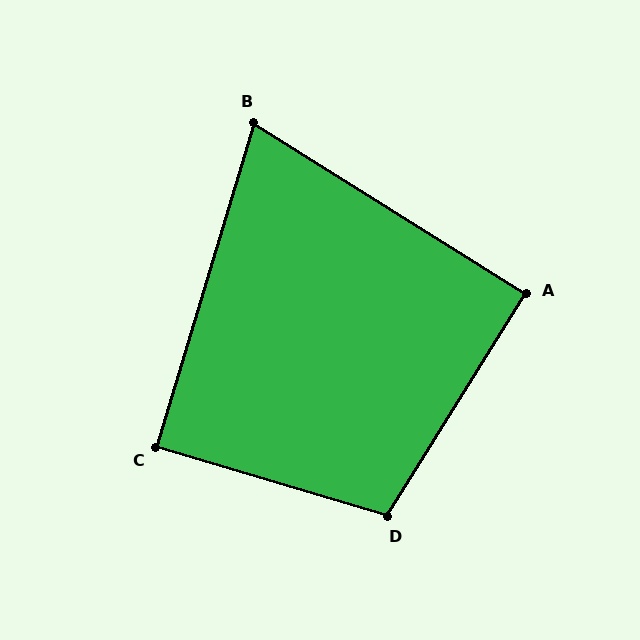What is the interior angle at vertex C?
Approximately 90 degrees (approximately right).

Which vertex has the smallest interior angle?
B, at approximately 75 degrees.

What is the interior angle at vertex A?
Approximately 90 degrees (approximately right).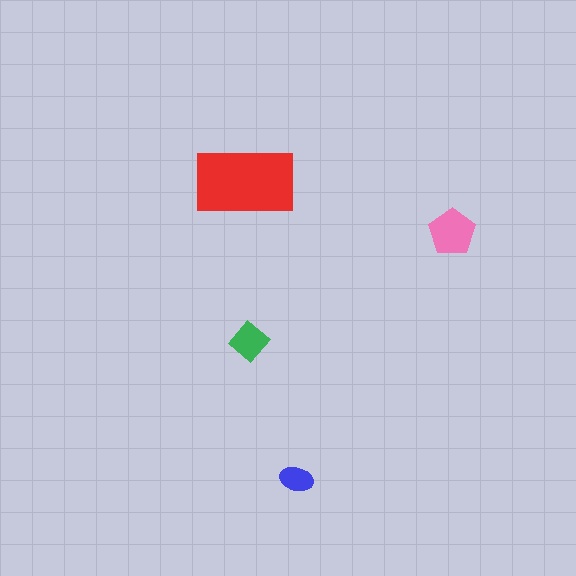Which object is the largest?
The red rectangle.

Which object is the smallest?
The blue ellipse.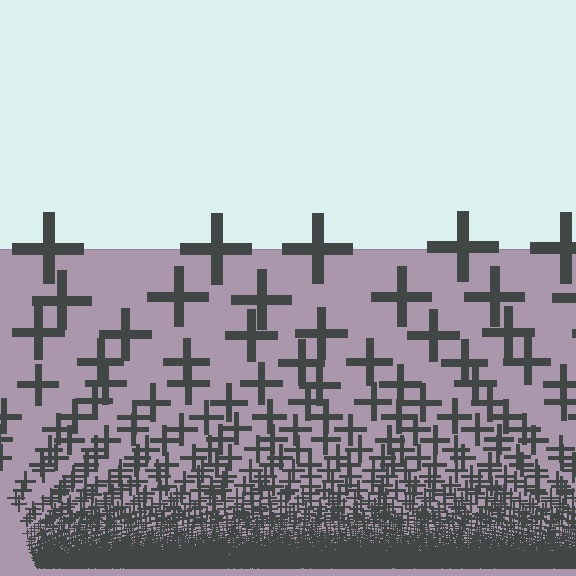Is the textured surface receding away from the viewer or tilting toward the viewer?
The surface appears to tilt toward the viewer. Texture elements get larger and sparser toward the top.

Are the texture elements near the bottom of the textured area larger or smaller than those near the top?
Smaller. The gradient is inverted — elements near the bottom are smaller and denser.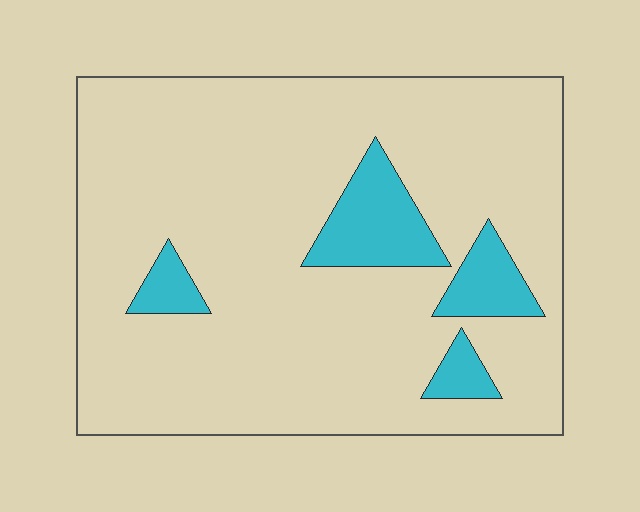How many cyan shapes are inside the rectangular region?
4.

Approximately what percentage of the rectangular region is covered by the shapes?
Approximately 15%.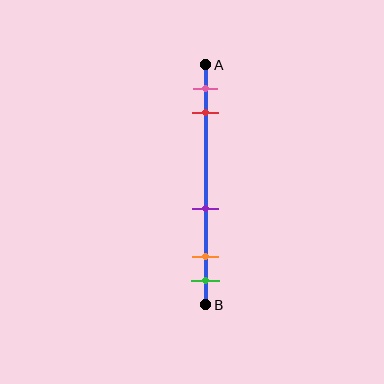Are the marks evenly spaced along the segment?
No, the marks are not evenly spaced.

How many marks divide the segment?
There are 5 marks dividing the segment.